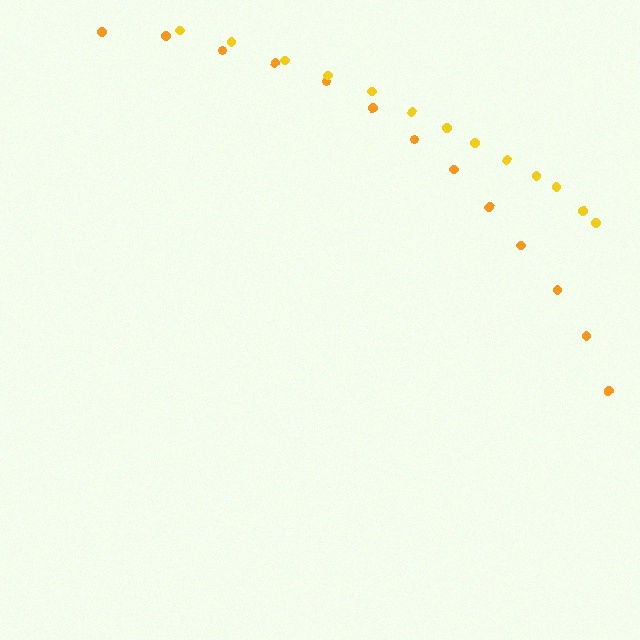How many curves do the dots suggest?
There are 2 distinct paths.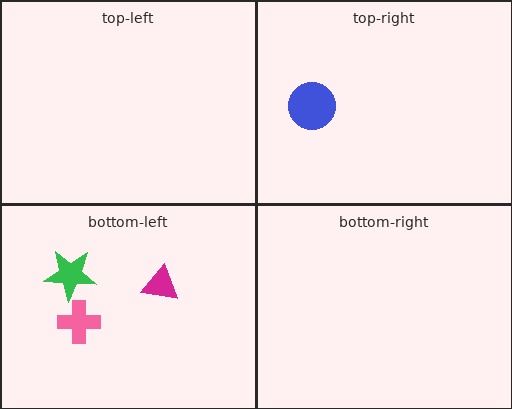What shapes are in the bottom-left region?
The pink cross, the green star, the magenta triangle.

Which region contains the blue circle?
The top-right region.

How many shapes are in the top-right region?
1.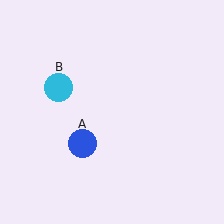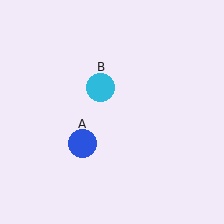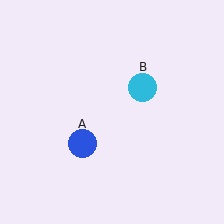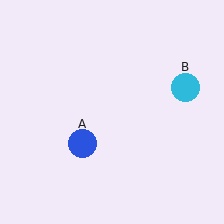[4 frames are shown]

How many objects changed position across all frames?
1 object changed position: cyan circle (object B).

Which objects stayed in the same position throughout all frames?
Blue circle (object A) remained stationary.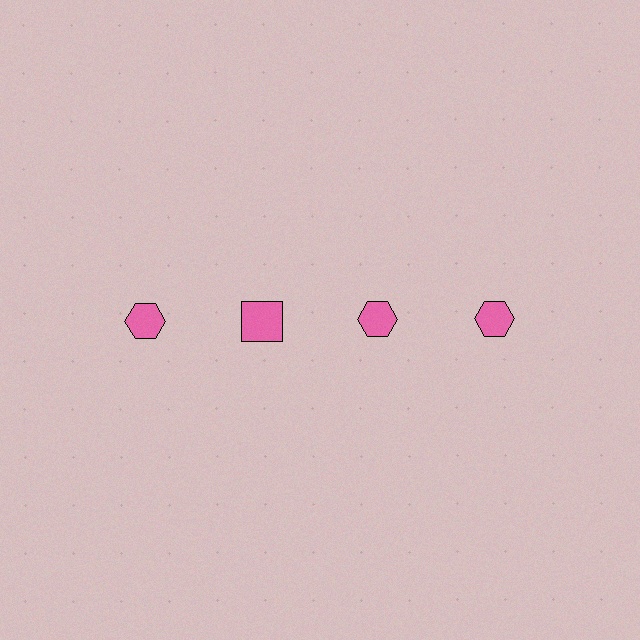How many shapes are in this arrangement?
There are 4 shapes arranged in a grid pattern.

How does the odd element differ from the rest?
It has a different shape: square instead of hexagon.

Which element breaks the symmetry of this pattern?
The pink square in the top row, second from left column breaks the symmetry. All other shapes are pink hexagons.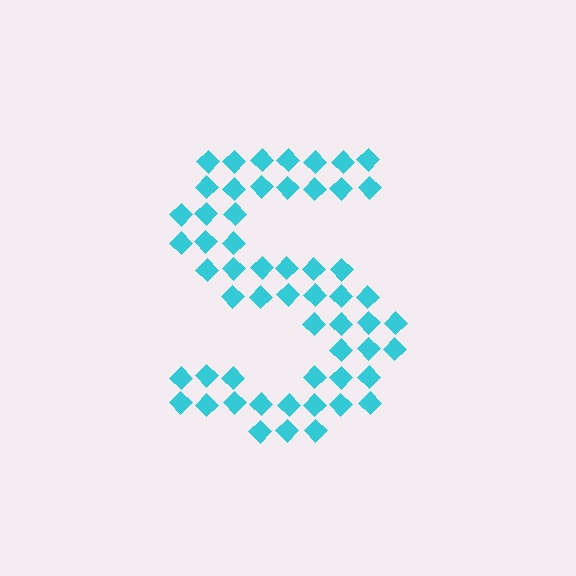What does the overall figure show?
The overall figure shows the letter S.